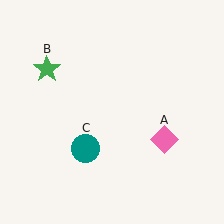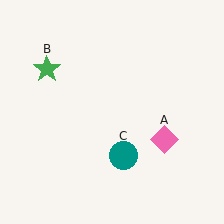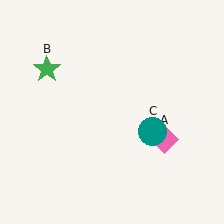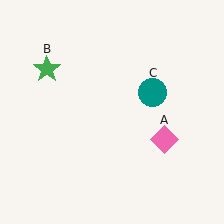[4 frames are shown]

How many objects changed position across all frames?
1 object changed position: teal circle (object C).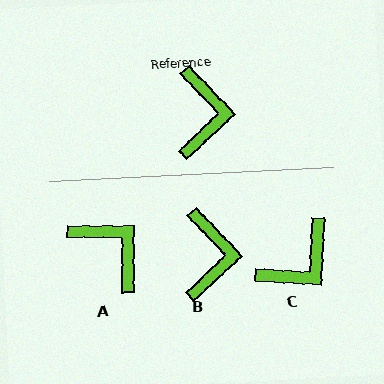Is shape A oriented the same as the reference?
No, it is off by about 46 degrees.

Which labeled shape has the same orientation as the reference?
B.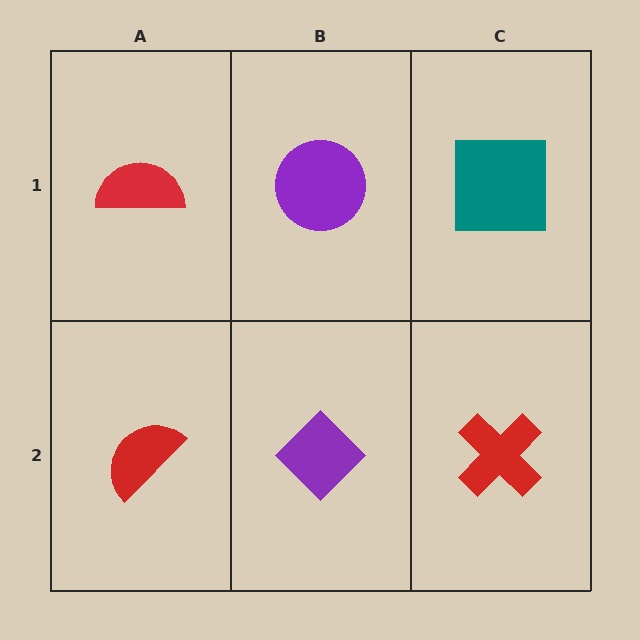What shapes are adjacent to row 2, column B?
A purple circle (row 1, column B), a red semicircle (row 2, column A), a red cross (row 2, column C).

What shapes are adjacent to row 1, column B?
A purple diamond (row 2, column B), a red semicircle (row 1, column A), a teal square (row 1, column C).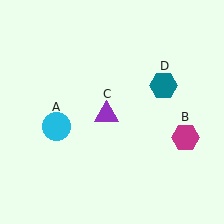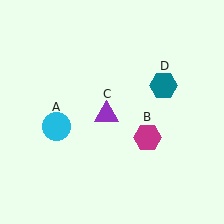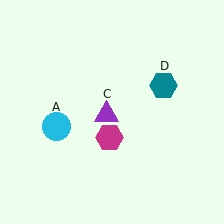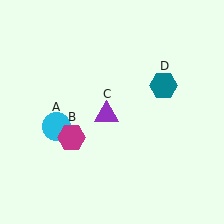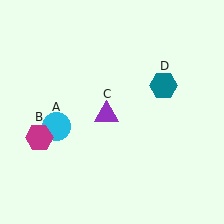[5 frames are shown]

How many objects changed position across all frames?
1 object changed position: magenta hexagon (object B).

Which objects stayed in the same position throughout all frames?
Cyan circle (object A) and purple triangle (object C) and teal hexagon (object D) remained stationary.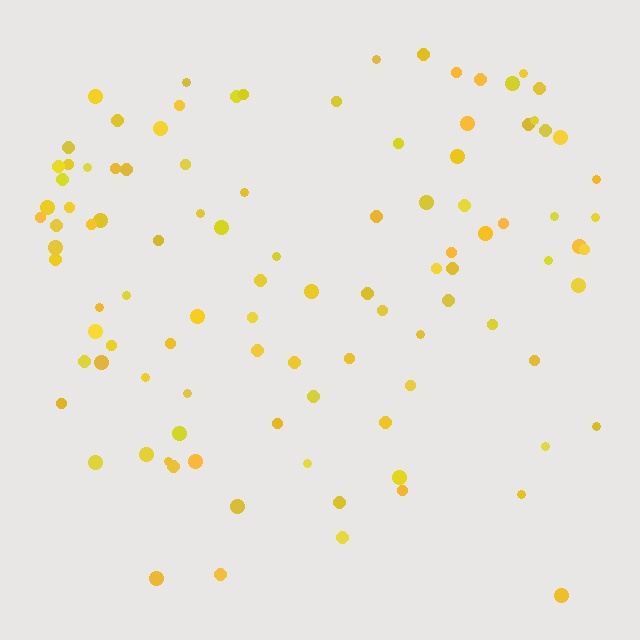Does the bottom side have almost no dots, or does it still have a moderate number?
Still a moderate number, just noticeably fewer than the top.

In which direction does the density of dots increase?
From bottom to top, with the top side densest.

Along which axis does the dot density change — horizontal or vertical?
Vertical.